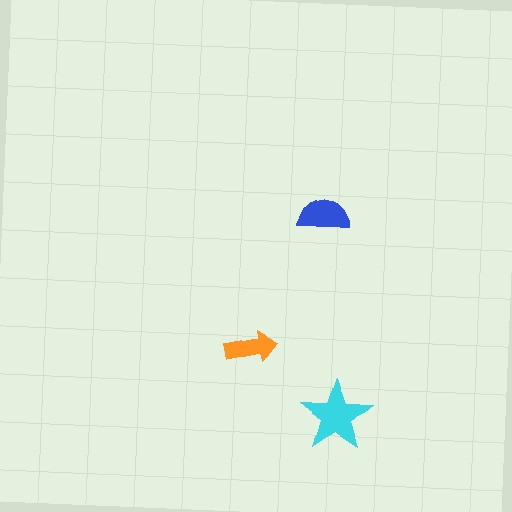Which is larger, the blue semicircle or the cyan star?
The cyan star.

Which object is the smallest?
The orange arrow.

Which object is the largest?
The cyan star.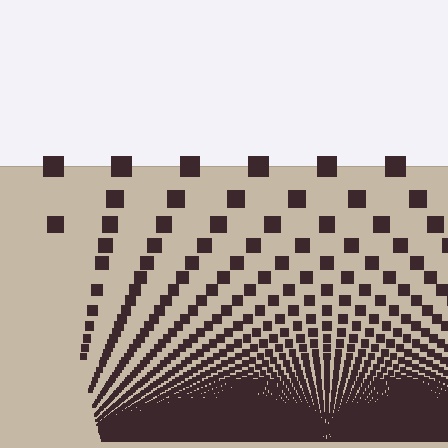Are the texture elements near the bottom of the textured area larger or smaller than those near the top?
Smaller. The gradient is inverted — elements near the bottom are smaller and denser.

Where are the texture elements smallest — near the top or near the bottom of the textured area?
Near the bottom.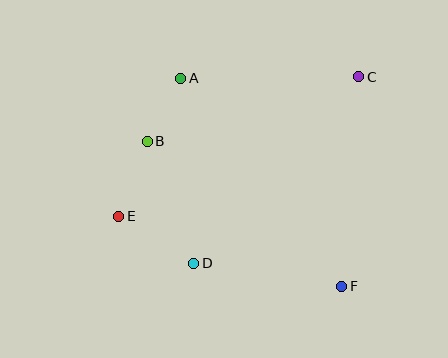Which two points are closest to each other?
Points A and B are closest to each other.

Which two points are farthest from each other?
Points C and E are farthest from each other.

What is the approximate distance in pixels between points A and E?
The distance between A and E is approximately 152 pixels.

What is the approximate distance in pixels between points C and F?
The distance between C and F is approximately 210 pixels.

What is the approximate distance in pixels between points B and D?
The distance between B and D is approximately 130 pixels.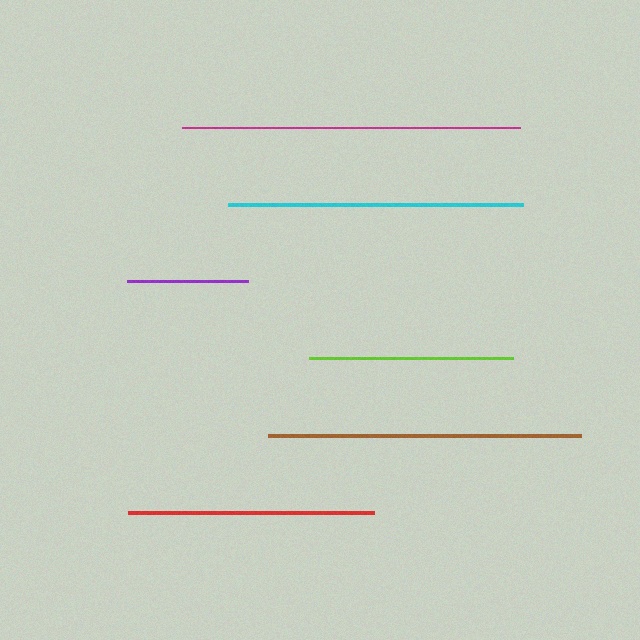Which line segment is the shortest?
The purple line is the shortest at approximately 121 pixels.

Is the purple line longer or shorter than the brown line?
The brown line is longer than the purple line.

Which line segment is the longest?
The magenta line is the longest at approximately 338 pixels.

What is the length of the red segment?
The red segment is approximately 246 pixels long.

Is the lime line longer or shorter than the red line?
The red line is longer than the lime line.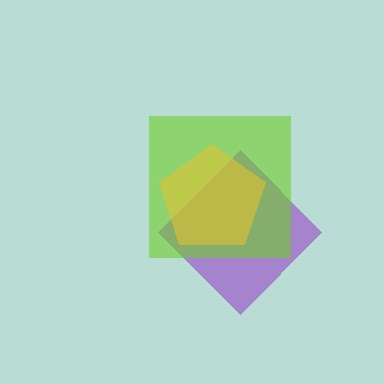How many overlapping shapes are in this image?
There are 3 overlapping shapes in the image.